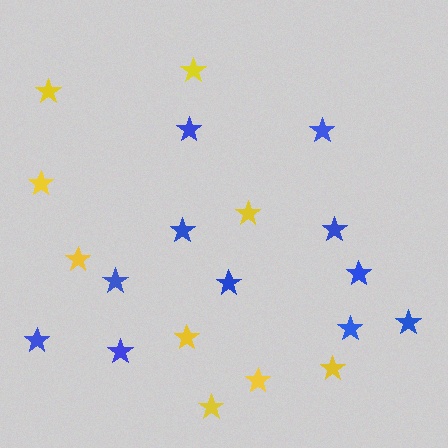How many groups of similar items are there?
There are 2 groups: one group of yellow stars (9) and one group of blue stars (11).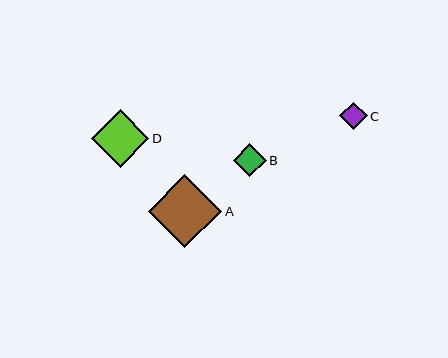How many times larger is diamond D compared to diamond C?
Diamond D is approximately 2.1 times the size of diamond C.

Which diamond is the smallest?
Diamond C is the smallest with a size of approximately 27 pixels.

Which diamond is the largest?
Diamond A is the largest with a size of approximately 73 pixels.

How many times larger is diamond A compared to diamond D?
Diamond A is approximately 1.3 times the size of diamond D.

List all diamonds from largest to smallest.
From largest to smallest: A, D, B, C.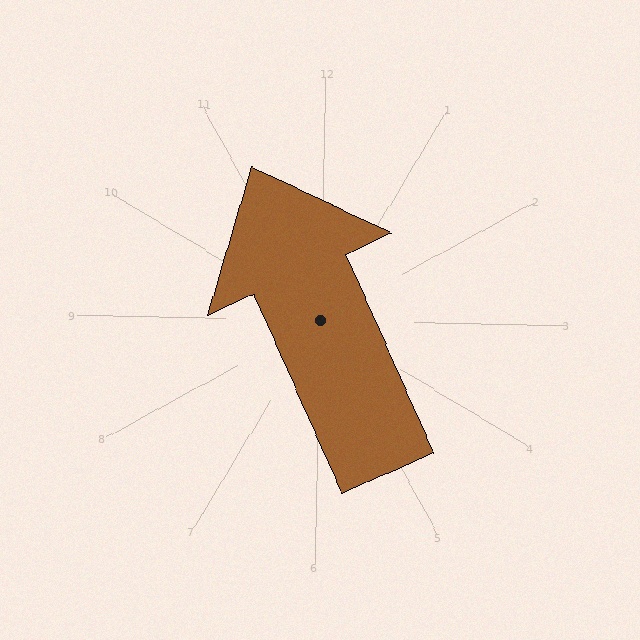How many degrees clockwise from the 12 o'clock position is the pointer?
Approximately 335 degrees.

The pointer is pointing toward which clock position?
Roughly 11 o'clock.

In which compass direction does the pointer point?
Northwest.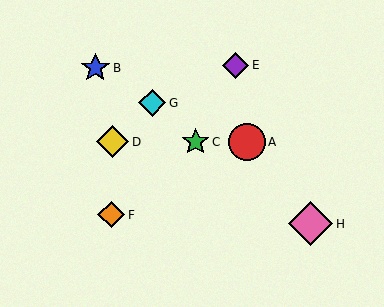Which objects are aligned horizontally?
Objects A, C, D are aligned horizontally.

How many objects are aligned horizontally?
3 objects (A, C, D) are aligned horizontally.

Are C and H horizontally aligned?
No, C is at y≈142 and H is at y≈224.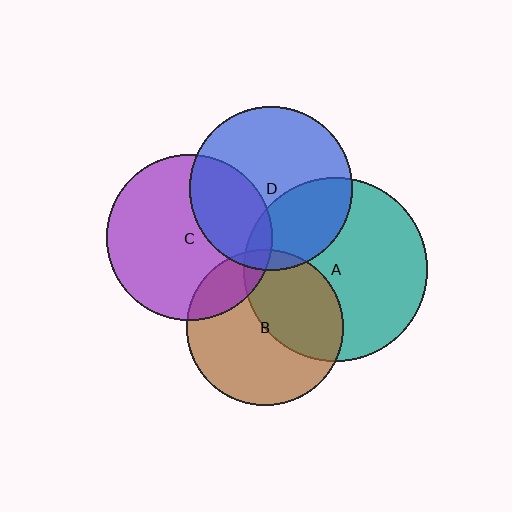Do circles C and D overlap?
Yes.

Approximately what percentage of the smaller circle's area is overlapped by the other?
Approximately 30%.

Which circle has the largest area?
Circle A (teal).